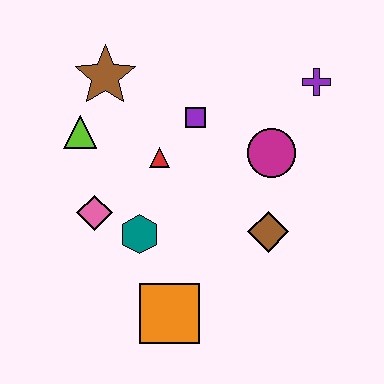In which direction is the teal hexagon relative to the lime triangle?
The teal hexagon is below the lime triangle.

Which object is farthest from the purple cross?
The orange square is farthest from the purple cross.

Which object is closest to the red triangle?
The purple square is closest to the red triangle.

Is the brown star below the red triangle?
No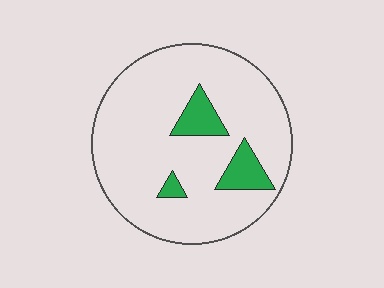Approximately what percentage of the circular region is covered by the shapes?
Approximately 10%.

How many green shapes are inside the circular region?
3.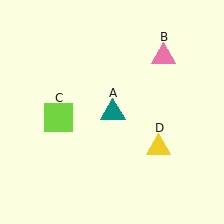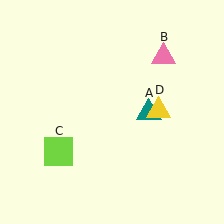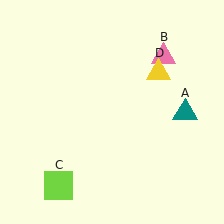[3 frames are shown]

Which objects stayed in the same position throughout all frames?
Pink triangle (object B) remained stationary.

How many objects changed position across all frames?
3 objects changed position: teal triangle (object A), lime square (object C), yellow triangle (object D).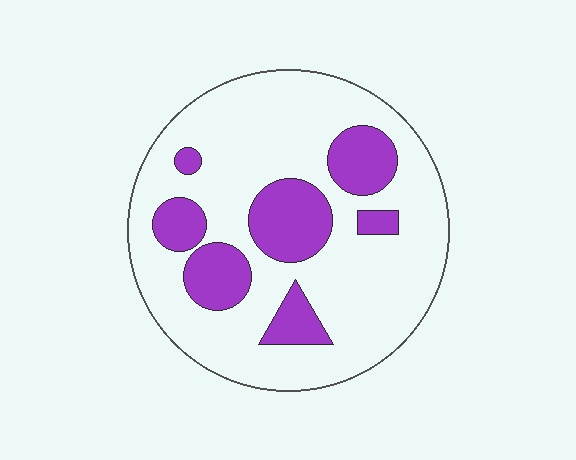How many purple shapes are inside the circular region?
7.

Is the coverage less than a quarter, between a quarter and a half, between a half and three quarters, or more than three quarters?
Less than a quarter.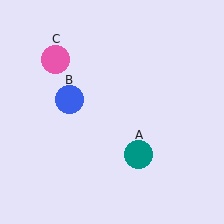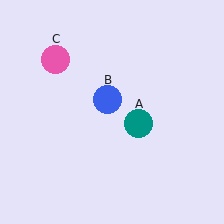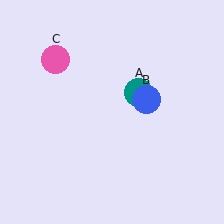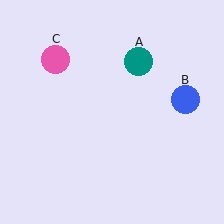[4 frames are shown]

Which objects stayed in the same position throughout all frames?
Pink circle (object C) remained stationary.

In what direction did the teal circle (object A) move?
The teal circle (object A) moved up.